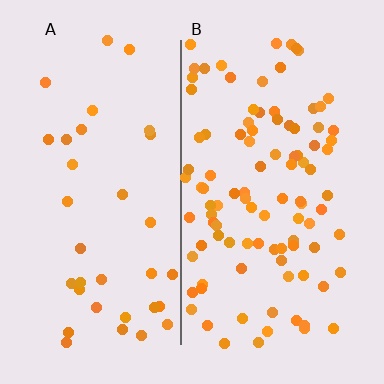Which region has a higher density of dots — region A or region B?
B (the right).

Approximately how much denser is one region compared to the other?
Approximately 2.8× — region B over region A.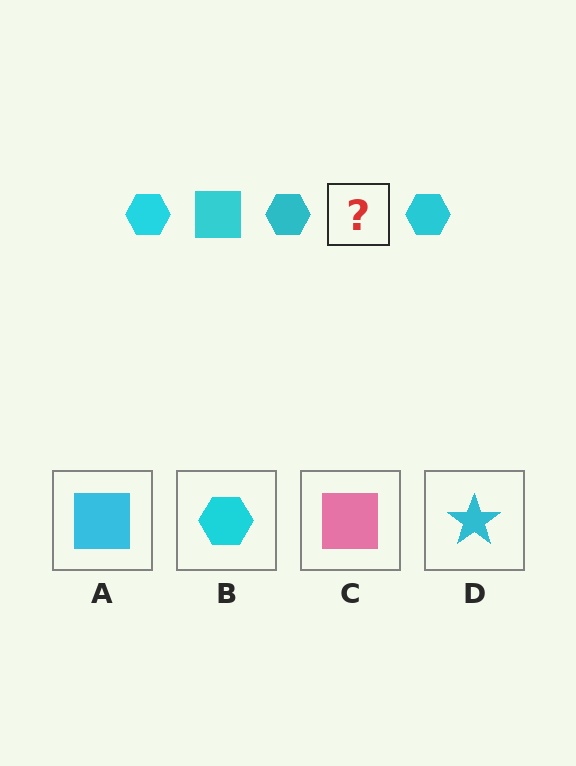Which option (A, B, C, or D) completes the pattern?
A.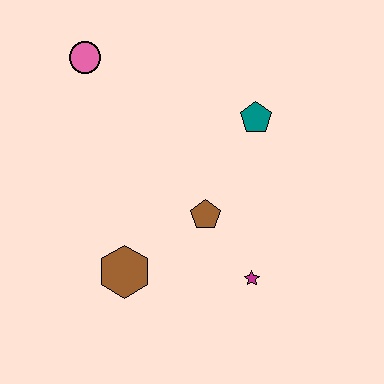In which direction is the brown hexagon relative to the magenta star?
The brown hexagon is to the left of the magenta star.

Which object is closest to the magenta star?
The brown pentagon is closest to the magenta star.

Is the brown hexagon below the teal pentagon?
Yes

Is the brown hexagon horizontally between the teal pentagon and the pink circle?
Yes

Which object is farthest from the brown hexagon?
The pink circle is farthest from the brown hexagon.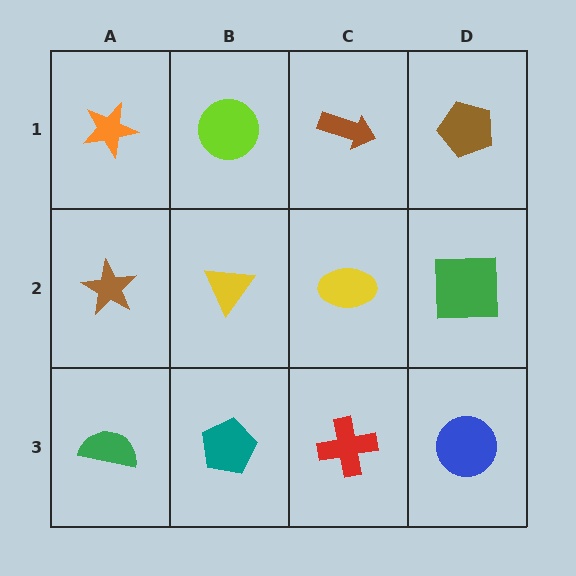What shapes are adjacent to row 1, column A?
A brown star (row 2, column A), a lime circle (row 1, column B).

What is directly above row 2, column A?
An orange star.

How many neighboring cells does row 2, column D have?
3.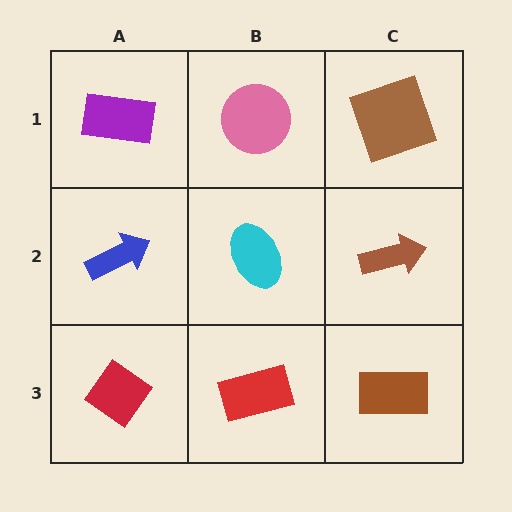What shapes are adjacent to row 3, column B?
A cyan ellipse (row 2, column B), a red diamond (row 3, column A), a brown rectangle (row 3, column C).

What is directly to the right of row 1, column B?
A brown square.